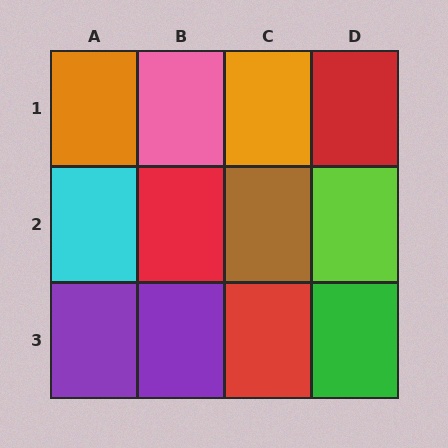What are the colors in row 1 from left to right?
Orange, pink, orange, red.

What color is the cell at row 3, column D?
Green.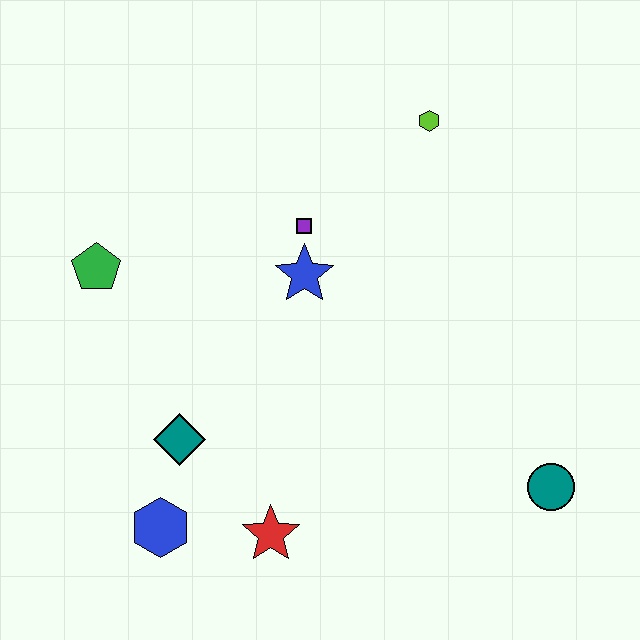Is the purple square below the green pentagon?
No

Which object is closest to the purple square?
The blue star is closest to the purple square.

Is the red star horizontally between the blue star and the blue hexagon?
Yes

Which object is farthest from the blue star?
The teal circle is farthest from the blue star.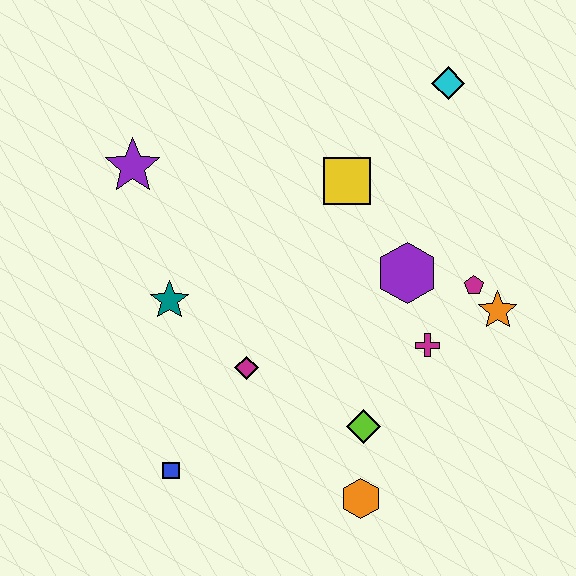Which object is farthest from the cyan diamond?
The blue square is farthest from the cyan diamond.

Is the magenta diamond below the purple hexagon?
Yes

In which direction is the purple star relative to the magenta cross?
The purple star is to the left of the magenta cross.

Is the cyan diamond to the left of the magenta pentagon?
Yes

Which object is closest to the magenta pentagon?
The orange star is closest to the magenta pentagon.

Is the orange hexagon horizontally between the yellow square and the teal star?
No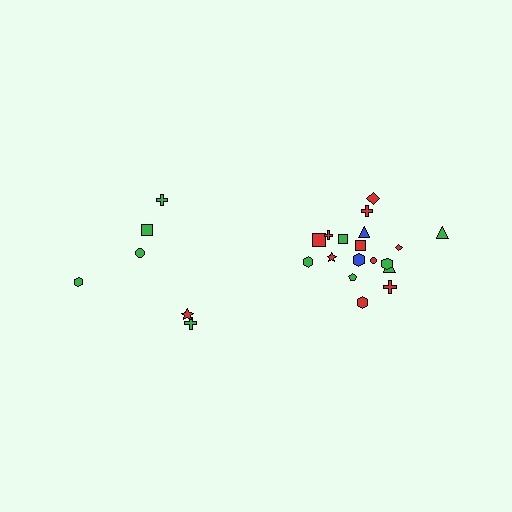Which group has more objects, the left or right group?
The right group.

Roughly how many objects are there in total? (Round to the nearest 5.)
Roughly 25 objects in total.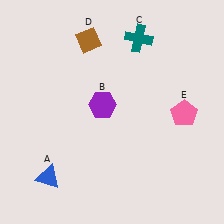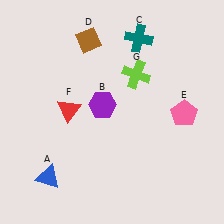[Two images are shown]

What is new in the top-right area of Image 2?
A lime cross (G) was added in the top-right area of Image 2.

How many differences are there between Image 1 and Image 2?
There are 2 differences between the two images.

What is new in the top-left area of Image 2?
A red triangle (F) was added in the top-left area of Image 2.